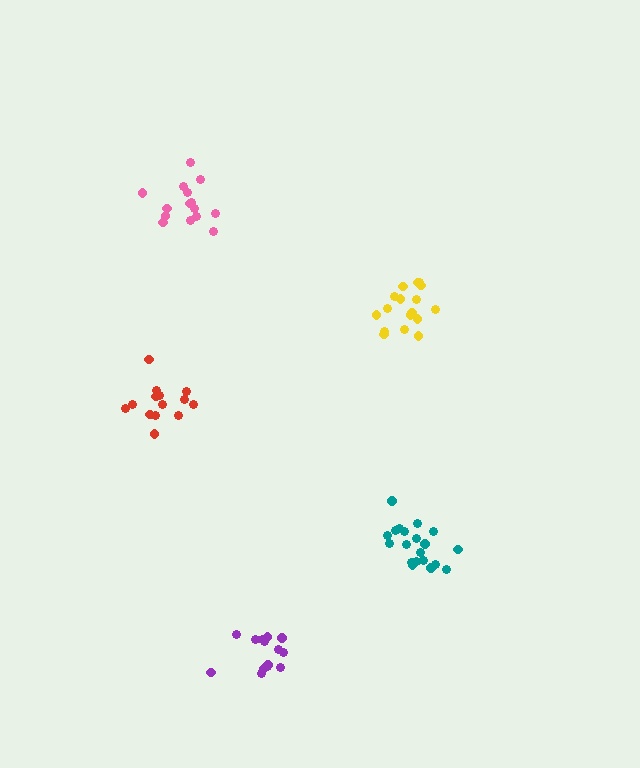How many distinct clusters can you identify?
There are 5 distinct clusters.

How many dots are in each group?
Group 1: 20 dots, Group 2: 14 dots, Group 3: 15 dots, Group 4: 14 dots, Group 5: 17 dots (80 total).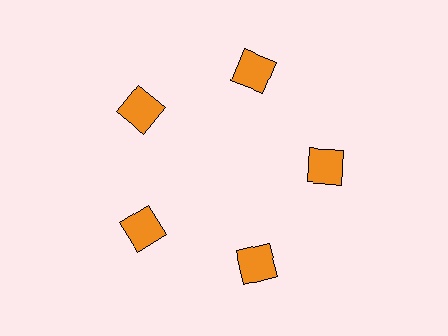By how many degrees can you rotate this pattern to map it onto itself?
The pattern maps onto itself every 72 degrees of rotation.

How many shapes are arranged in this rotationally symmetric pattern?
There are 5 shapes, arranged in 5 groups of 1.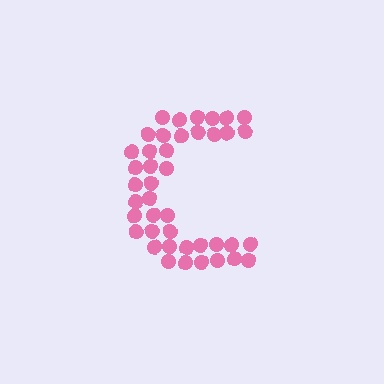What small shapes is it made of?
It is made of small circles.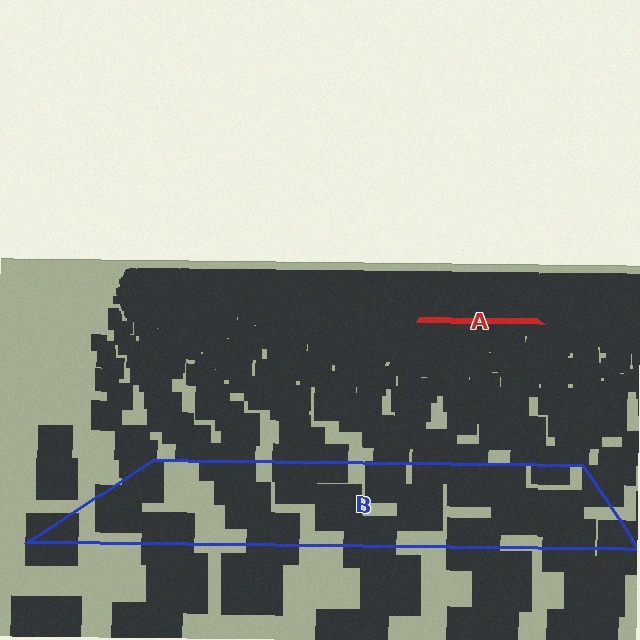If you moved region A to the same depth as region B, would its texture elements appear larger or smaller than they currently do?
They would appear larger. At a closer depth, the same texture elements are projected at a bigger on-screen size.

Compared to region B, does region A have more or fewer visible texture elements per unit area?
Region A has more texture elements per unit area — they are packed more densely because it is farther away.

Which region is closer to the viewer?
Region B is closer. The texture elements there are larger and more spread out.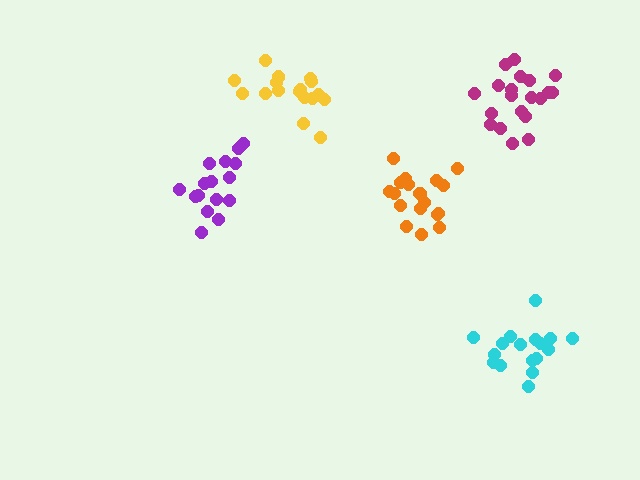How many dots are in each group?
Group 1: 18 dots, Group 2: 17 dots, Group 3: 17 dots, Group 4: 16 dots, Group 5: 20 dots (88 total).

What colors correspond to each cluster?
The clusters are colored: orange, cyan, yellow, purple, magenta.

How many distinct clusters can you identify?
There are 5 distinct clusters.